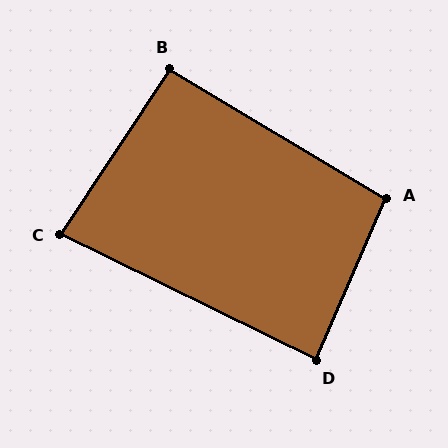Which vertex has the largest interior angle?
A, at approximately 97 degrees.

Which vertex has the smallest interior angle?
C, at approximately 83 degrees.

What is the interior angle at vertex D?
Approximately 87 degrees (approximately right).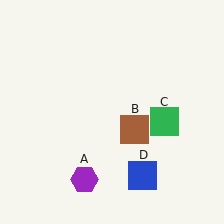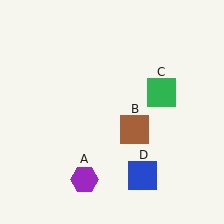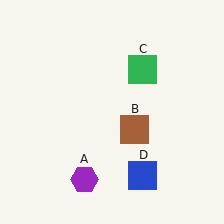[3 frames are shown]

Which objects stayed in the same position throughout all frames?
Purple hexagon (object A) and brown square (object B) and blue square (object D) remained stationary.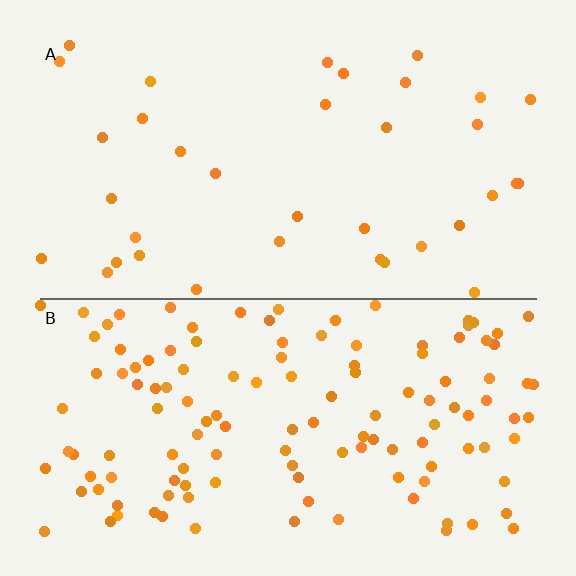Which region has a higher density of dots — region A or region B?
B (the bottom).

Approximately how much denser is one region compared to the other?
Approximately 3.6× — region B over region A.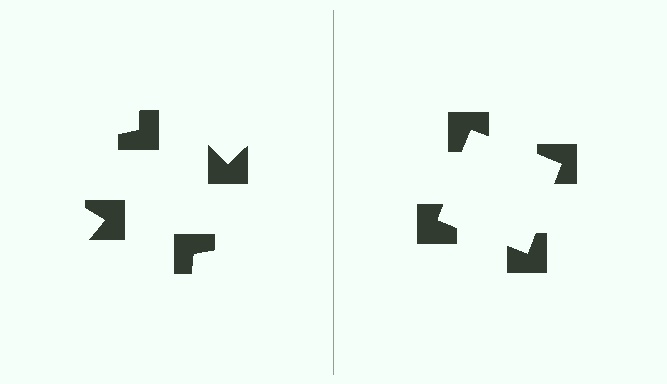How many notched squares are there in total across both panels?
8 — 4 on each side.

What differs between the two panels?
The notched squares are positioned identically on both sides; only the wedge orientations differ. On the right they align to a square; on the left they are misaligned.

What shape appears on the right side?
An illusory square.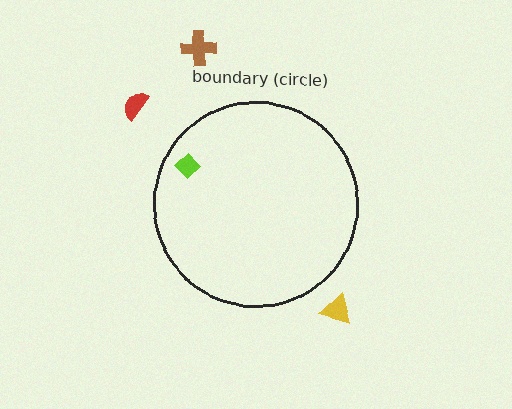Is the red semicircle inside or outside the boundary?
Outside.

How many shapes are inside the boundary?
1 inside, 3 outside.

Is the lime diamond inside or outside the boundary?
Inside.